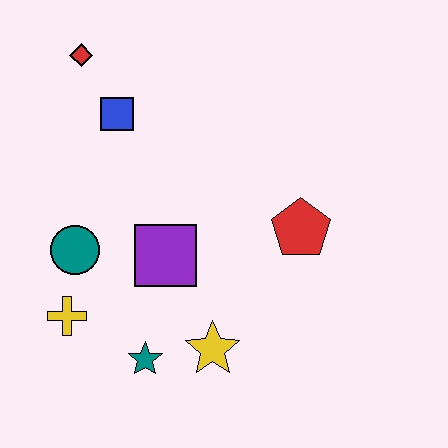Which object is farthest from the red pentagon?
The red diamond is farthest from the red pentagon.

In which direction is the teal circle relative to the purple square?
The teal circle is to the left of the purple square.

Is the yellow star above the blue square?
No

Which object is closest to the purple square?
The teal circle is closest to the purple square.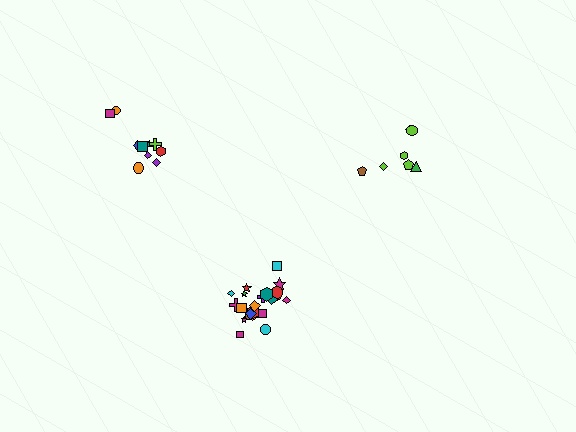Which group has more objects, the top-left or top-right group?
The top-left group.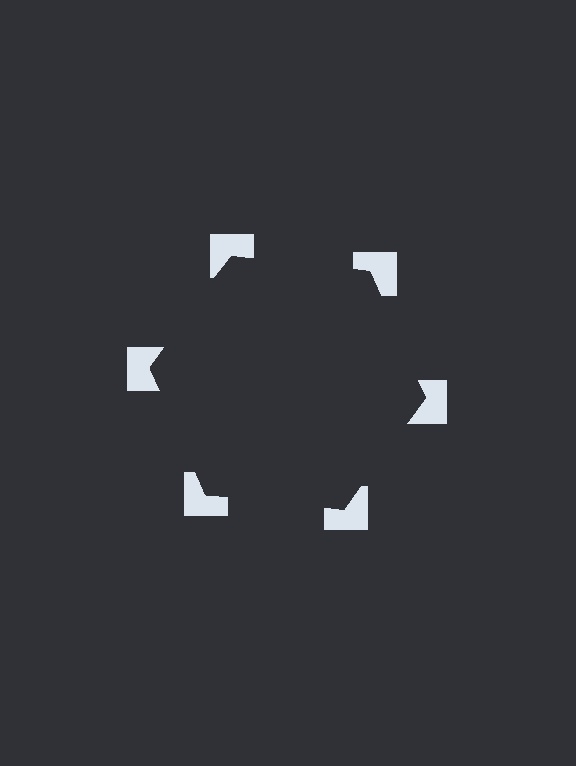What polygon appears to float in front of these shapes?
An illusory hexagon — its edges are inferred from the aligned wedge cuts in the notched squares, not physically drawn.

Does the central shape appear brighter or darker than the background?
It typically appears slightly darker than the background, even though no actual brightness change is drawn.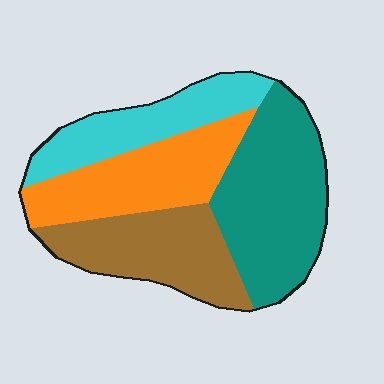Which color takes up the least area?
Cyan, at roughly 20%.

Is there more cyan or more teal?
Teal.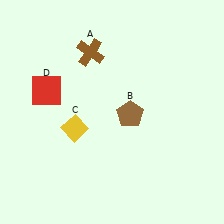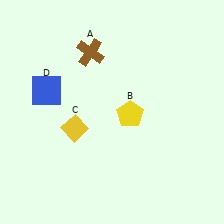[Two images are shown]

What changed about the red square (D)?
In Image 1, D is red. In Image 2, it changed to blue.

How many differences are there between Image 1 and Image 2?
There are 2 differences between the two images.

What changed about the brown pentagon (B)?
In Image 1, B is brown. In Image 2, it changed to yellow.